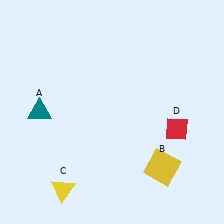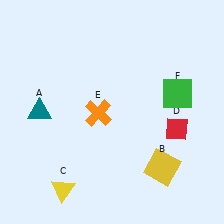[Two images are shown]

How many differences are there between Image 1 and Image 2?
There are 2 differences between the two images.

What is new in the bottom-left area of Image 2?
An orange cross (E) was added in the bottom-left area of Image 2.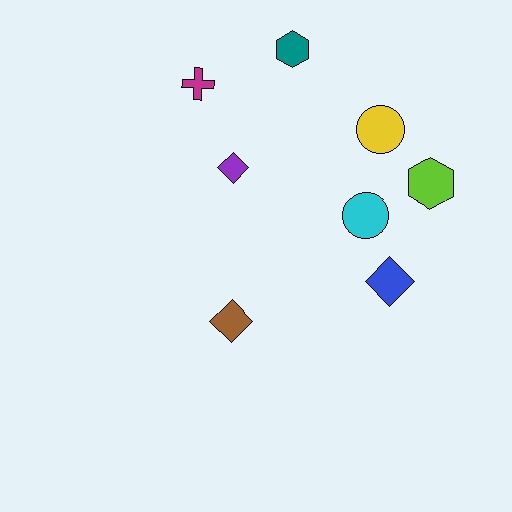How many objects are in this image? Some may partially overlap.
There are 8 objects.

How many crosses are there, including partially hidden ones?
There is 1 cross.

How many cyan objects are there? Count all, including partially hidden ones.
There is 1 cyan object.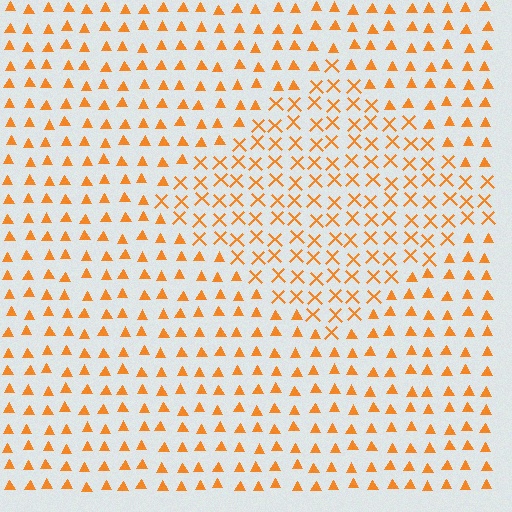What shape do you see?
I see a diamond.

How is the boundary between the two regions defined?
The boundary is defined by a change in element shape: X marks inside vs. triangles outside. All elements share the same color and spacing.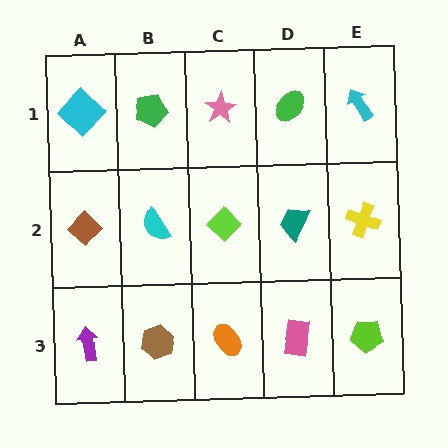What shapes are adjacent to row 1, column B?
A cyan semicircle (row 2, column B), a cyan diamond (row 1, column A), a pink star (row 1, column C).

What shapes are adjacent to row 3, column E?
A yellow cross (row 2, column E), a pink rectangle (row 3, column D).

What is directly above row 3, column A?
A brown diamond.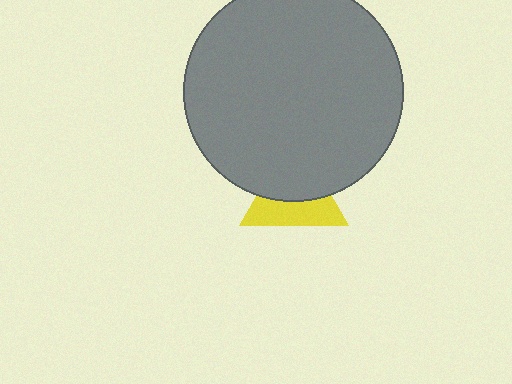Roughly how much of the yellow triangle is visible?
About half of it is visible (roughly 47%).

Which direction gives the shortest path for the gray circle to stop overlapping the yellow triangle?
Moving up gives the shortest separation.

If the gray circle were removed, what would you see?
You would see the complete yellow triangle.